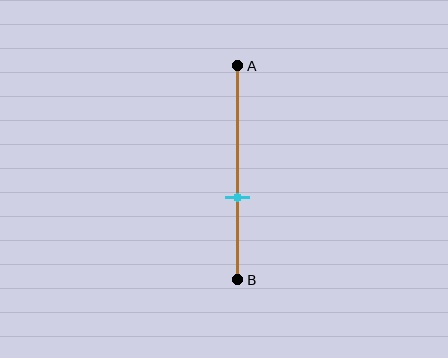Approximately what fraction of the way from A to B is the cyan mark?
The cyan mark is approximately 60% of the way from A to B.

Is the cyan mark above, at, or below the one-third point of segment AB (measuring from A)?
The cyan mark is below the one-third point of segment AB.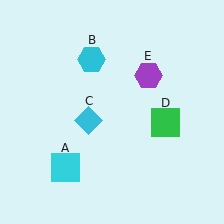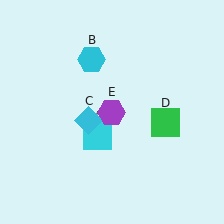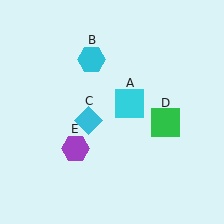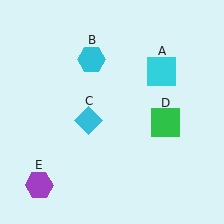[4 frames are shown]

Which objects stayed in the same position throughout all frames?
Cyan hexagon (object B) and cyan diamond (object C) and green square (object D) remained stationary.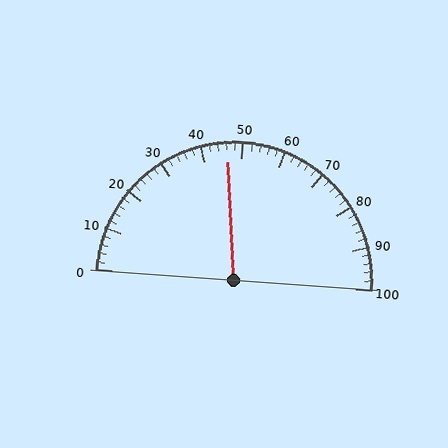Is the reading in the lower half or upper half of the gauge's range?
The reading is in the lower half of the range (0 to 100).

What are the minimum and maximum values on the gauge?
The gauge ranges from 0 to 100.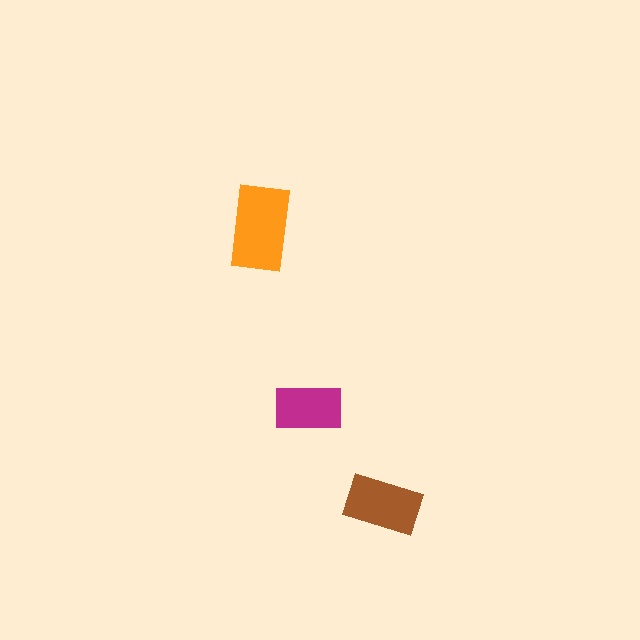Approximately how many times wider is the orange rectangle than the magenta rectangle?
About 1.5 times wider.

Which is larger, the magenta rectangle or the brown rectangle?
The brown one.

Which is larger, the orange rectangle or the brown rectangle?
The orange one.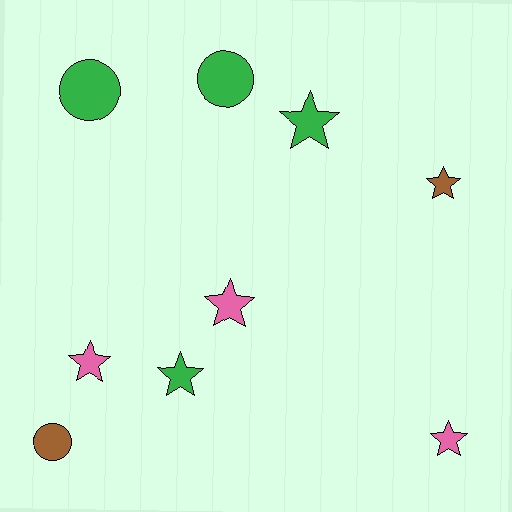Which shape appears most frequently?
Star, with 6 objects.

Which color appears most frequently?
Green, with 4 objects.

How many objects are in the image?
There are 9 objects.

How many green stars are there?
There are 2 green stars.